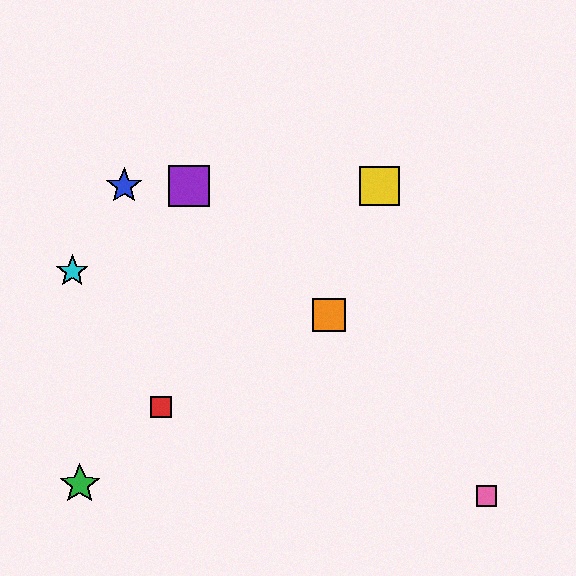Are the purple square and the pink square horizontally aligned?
No, the purple square is at y≈186 and the pink square is at y≈496.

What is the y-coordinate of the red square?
The red square is at y≈407.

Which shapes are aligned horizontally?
The blue star, the yellow square, the purple square are aligned horizontally.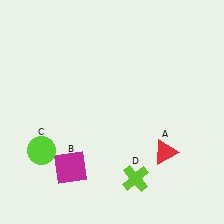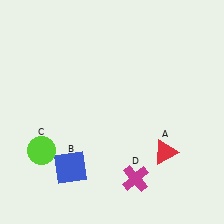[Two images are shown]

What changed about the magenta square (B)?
In Image 1, B is magenta. In Image 2, it changed to blue.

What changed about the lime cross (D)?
In Image 1, D is lime. In Image 2, it changed to magenta.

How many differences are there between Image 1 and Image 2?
There are 2 differences between the two images.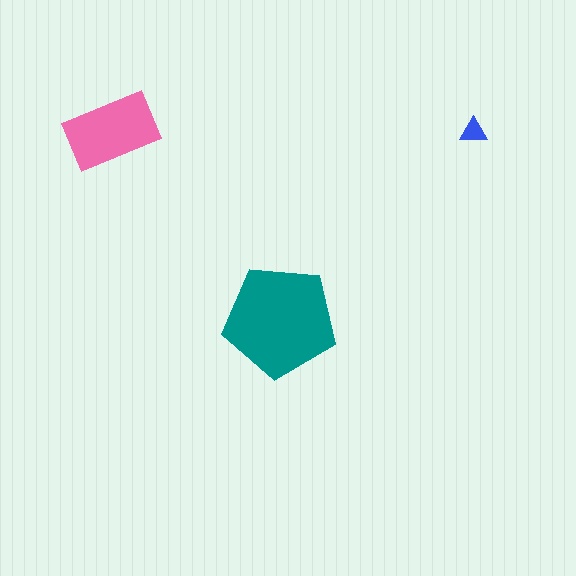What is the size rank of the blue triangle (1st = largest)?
3rd.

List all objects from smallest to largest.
The blue triangle, the pink rectangle, the teal pentagon.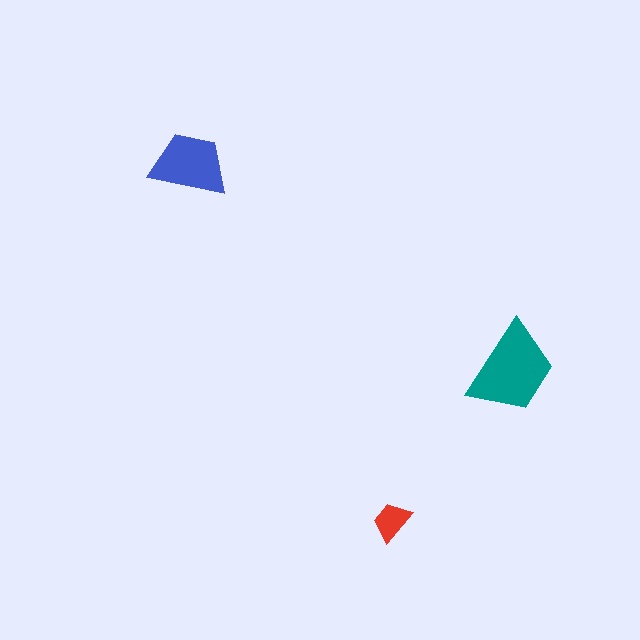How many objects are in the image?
There are 3 objects in the image.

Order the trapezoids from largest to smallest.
the teal one, the blue one, the red one.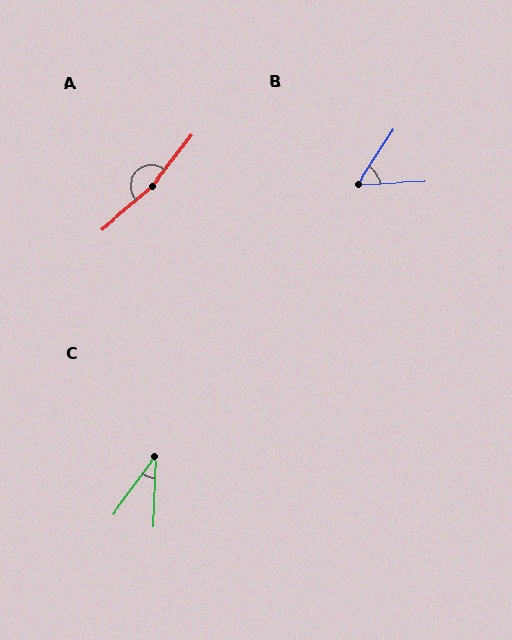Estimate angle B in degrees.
Approximately 54 degrees.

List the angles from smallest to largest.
C (35°), B (54°), A (168°).